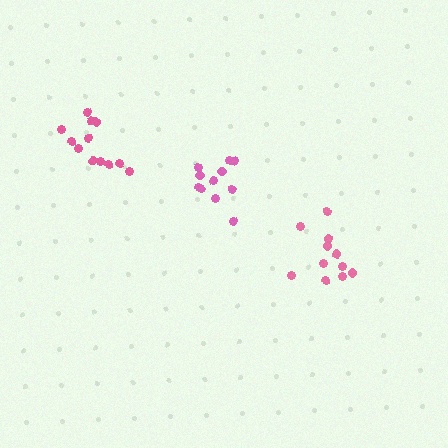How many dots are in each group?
Group 1: 11 dots, Group 2: 12 dots, Group 3: 11 dots (34 total).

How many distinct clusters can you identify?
There are 3 distinct clusters.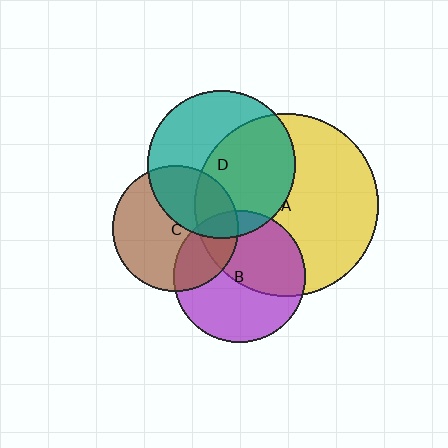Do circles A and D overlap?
Yes.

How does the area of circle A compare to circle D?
Approximately 1.5 times.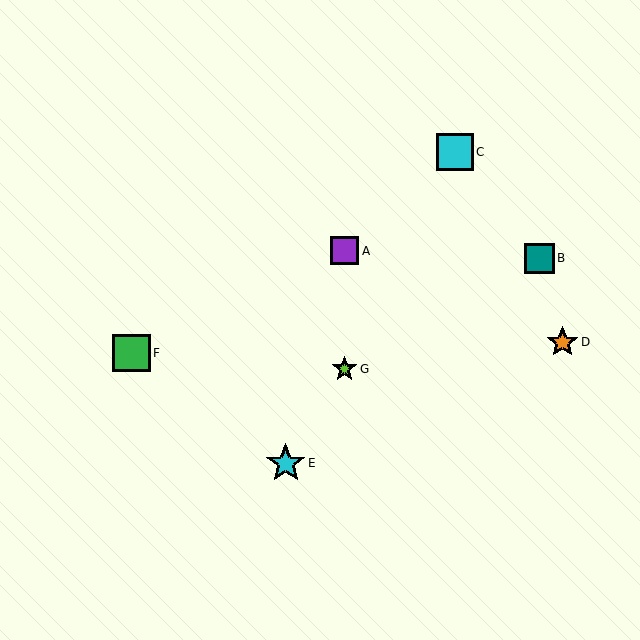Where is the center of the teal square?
The center of the teal square is at (539, 258).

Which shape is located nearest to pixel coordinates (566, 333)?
The orange star (labeled D) at (563, 342) is nearest to that location.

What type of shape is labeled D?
Shape D is an orange star.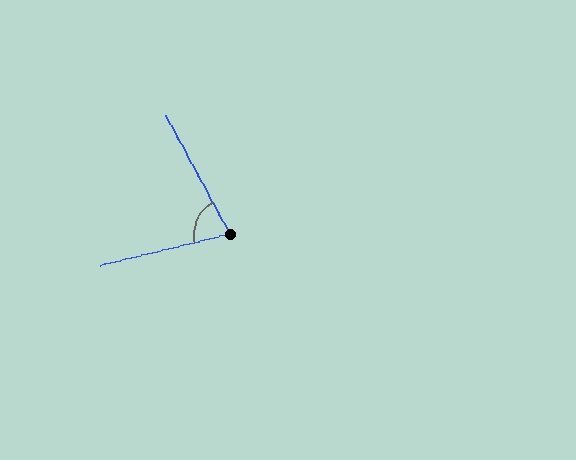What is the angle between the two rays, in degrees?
Approximately 75 degrees.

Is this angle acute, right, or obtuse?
It is acute.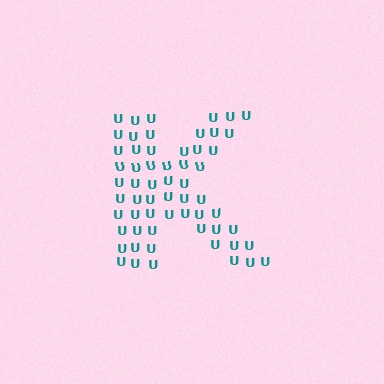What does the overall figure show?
The overall figure shows the letter K.